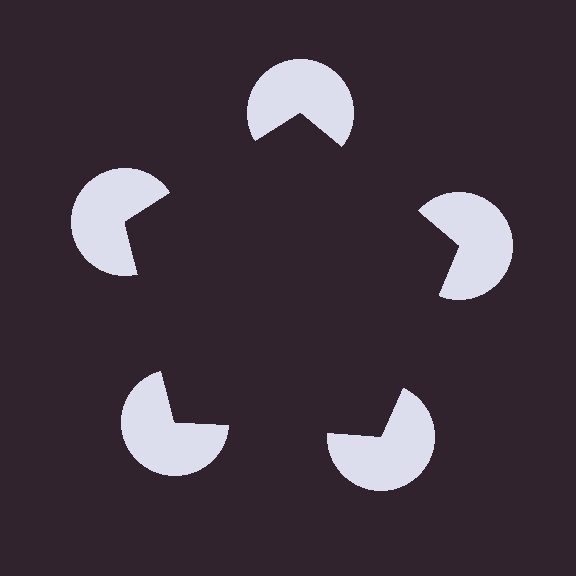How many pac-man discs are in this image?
There are 5 — one at each vertex of the illusory pentagon.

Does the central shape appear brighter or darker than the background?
It typically appears slightly darker than the background, even though no actual brightness change is drawn.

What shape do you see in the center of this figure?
An illusory pentagon — its edges are inferred from the aligned wedge cuts in the pac-man discs, not physically drawn.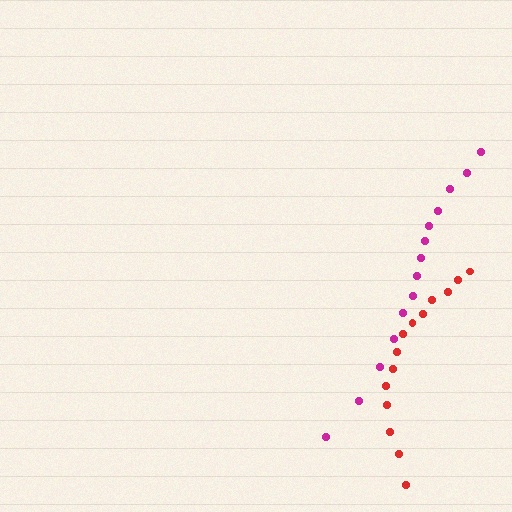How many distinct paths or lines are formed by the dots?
There are 2 distinct paths.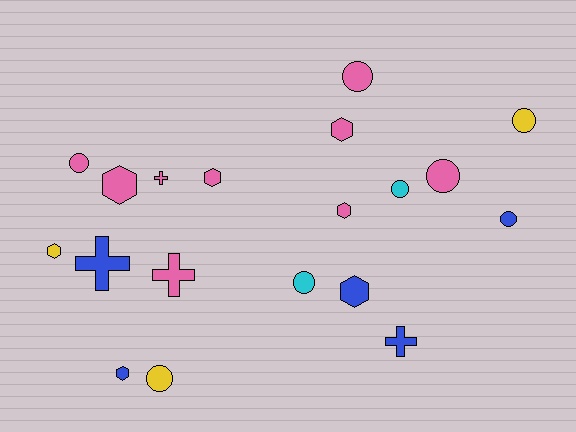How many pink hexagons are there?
There are 4 pink hexagons.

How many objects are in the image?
There are 19 objects.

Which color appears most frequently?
Pink, with 9 objects.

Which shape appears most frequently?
Circle, with 8 objects.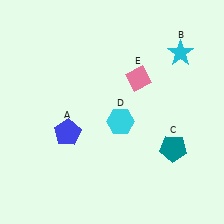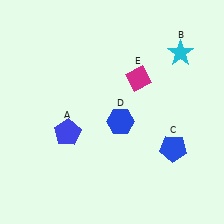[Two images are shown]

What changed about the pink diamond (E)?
In Image 1, E is pink. In Image 2, it changed to magenta.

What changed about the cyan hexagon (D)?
In Image 1, D is cyan. In Image 2, it changed to blue.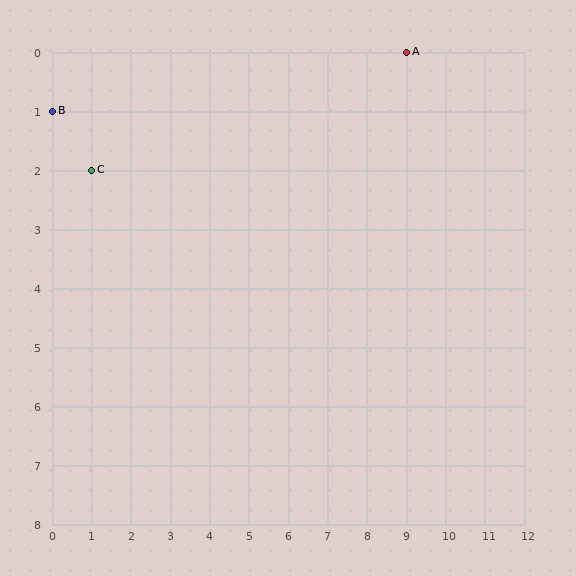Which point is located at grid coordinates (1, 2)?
Point C is at (1, 2).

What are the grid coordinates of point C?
Point C is at grid coordinates (1, 2).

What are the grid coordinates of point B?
Point B is at grid coordinates (0, 1).